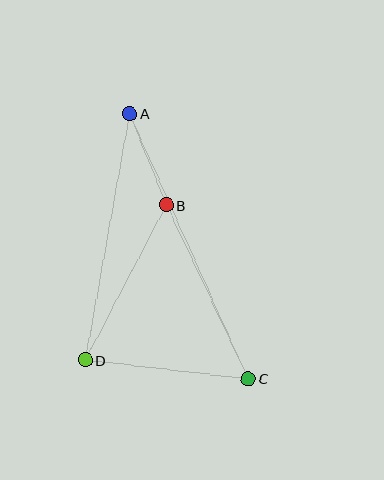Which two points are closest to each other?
Points A and B are closest to each other.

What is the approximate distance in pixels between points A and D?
The distance between A and D is approximately 250 pixels.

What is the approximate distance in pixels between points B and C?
The distance between B and C is approximately 192 pixels.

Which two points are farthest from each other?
Points A and C are farthest from each other.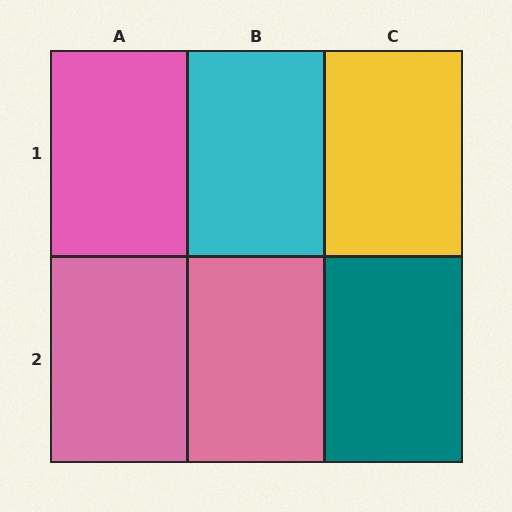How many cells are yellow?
1 cell is yellow.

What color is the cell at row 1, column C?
Yellow.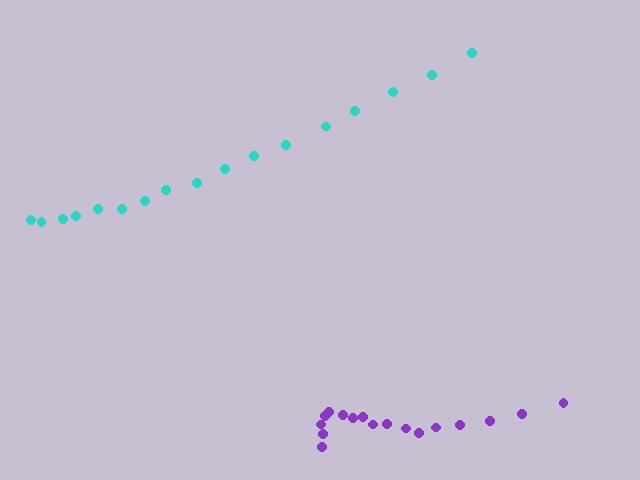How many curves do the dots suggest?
There are 2 distinct paths.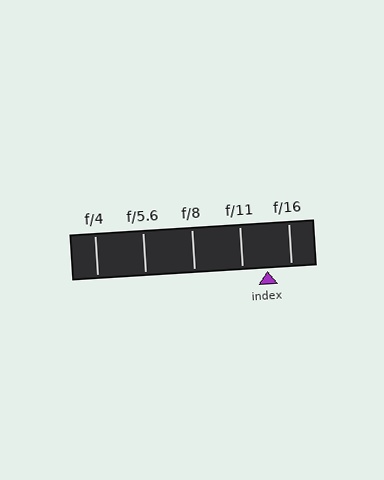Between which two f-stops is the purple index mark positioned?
The index mark is between f/11 and f/16.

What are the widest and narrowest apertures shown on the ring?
The widest aperture shown is f/4 and the narrowest is f/16.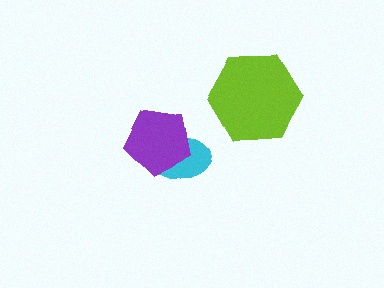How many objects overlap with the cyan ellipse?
1 object overlaps with the cyan ellipse.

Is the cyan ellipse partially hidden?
Yes, it is partially covered by another shape.